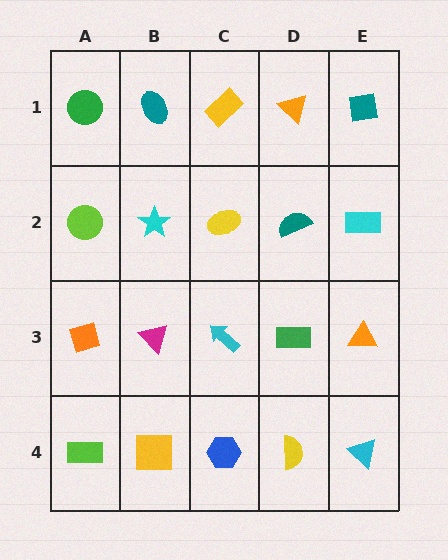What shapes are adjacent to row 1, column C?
A yellow ellipse (row 2, column C), a teal ellipse (row 1, column B), an orange triangle (row 1, column D).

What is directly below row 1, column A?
A lime circle.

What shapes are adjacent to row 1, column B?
A cyan star (row 2, column B), a green circle (row 1, column A), a yellow rectangle (row 1, column C).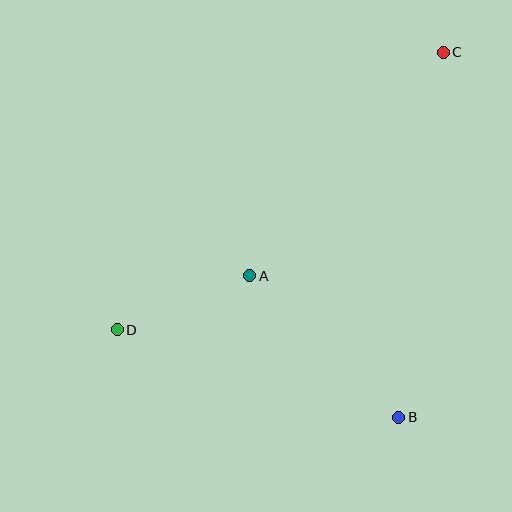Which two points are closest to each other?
Points A and D are closest to each other.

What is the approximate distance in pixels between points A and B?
The distance between A and B is approximately 205 pixels.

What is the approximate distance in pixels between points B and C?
The distance between B and C is approximately 368 pixels.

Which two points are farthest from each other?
Points C and D are farthest from each other.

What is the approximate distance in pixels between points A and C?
The distance between A and C is approximately 296 pixels.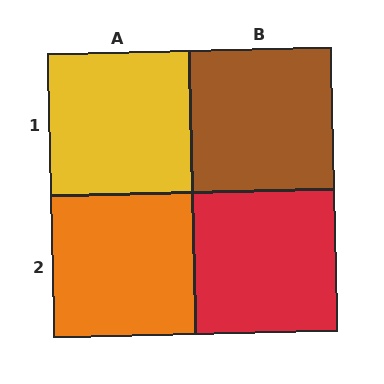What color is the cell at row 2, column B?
Red.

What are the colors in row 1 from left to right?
Yellow, brown.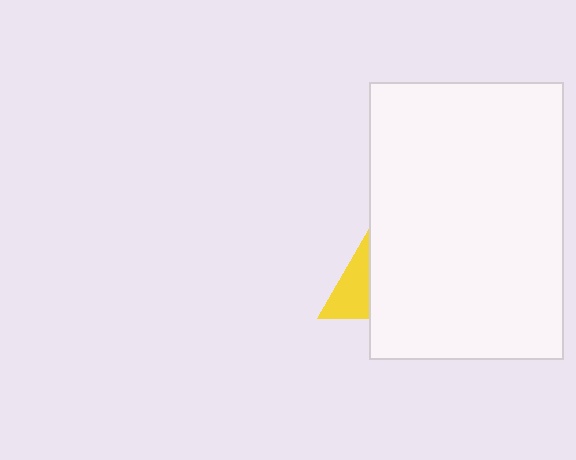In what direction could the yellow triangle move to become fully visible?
The yellow triangle could move left. That would shift it out from behind the white rectangle entirely.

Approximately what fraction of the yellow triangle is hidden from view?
Roughly 70% of the yellow triangle is hidden behind the white rectangle.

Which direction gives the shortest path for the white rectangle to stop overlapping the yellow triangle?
Moving right gives the shortest separation.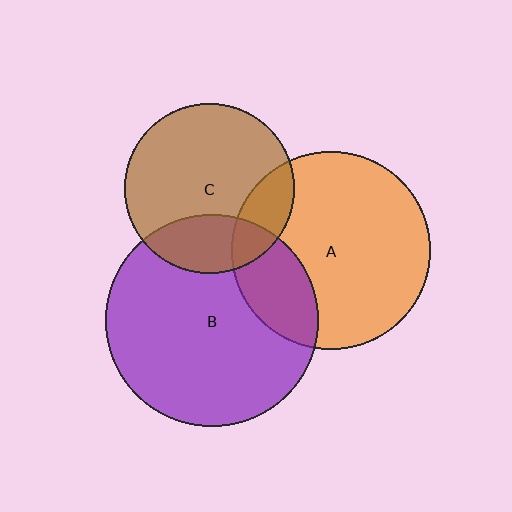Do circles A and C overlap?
Yes.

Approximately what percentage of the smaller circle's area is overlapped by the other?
Approximately 20%.